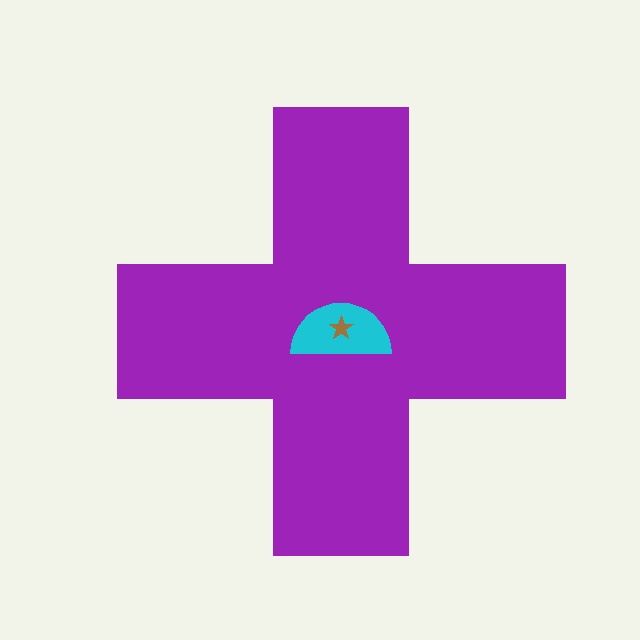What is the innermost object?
The brown star.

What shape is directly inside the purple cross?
The cyan semicircle.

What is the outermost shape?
The purple cross.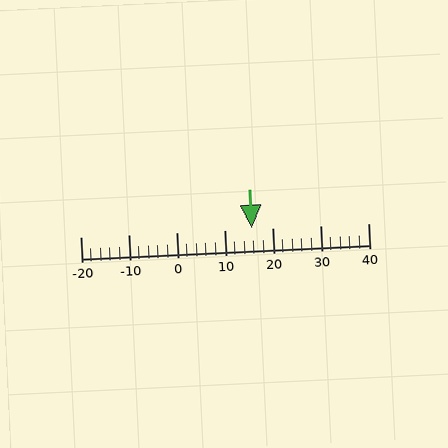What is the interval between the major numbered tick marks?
The major tick marks are spaced 10 units apart.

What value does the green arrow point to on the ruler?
The green arrow points to approximately 16.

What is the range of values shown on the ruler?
The ruler shows values from -20 to 40.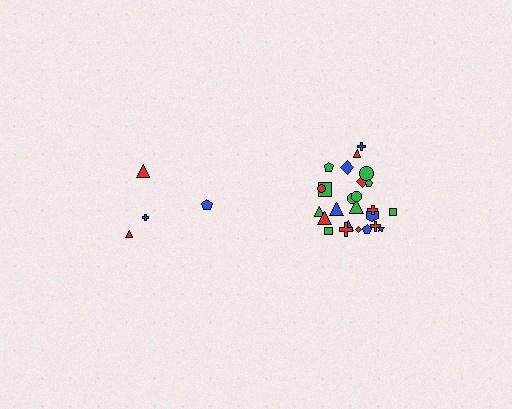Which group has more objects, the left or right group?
The right group.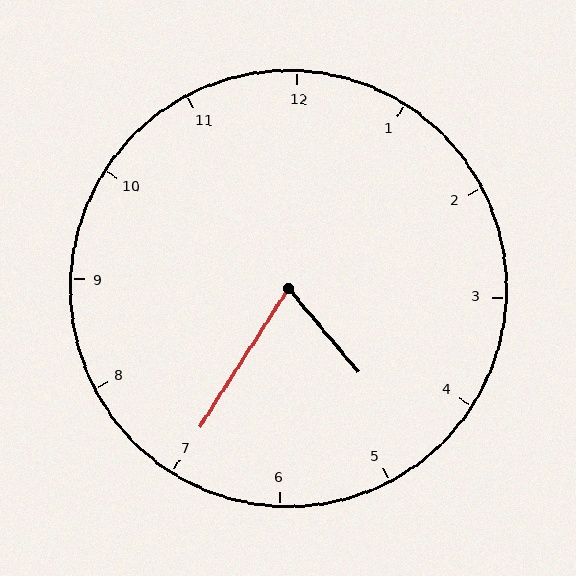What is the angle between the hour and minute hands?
Approximately 72 degrees.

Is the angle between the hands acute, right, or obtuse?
It is acute.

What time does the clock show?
4:35.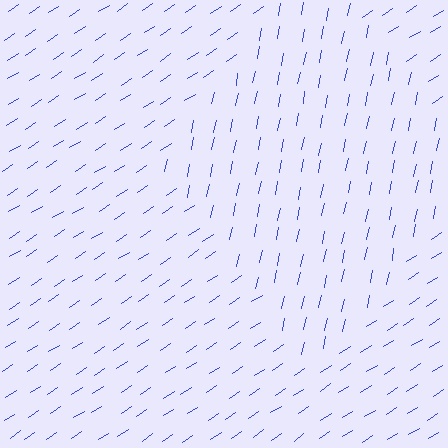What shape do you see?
I see a diamond.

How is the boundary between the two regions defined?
The boundary is defined purely by a change in line orientation (approximately 45 degrees difference). All lines are the same color and thickness.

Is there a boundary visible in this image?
Yes, there is a texture boundary formed by a change in line orientation.